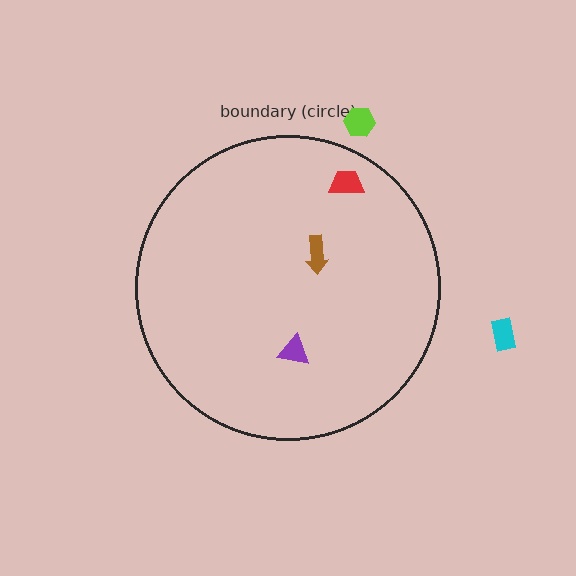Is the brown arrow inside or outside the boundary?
Inside.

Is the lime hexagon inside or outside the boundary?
Outside.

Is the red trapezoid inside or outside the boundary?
Inside.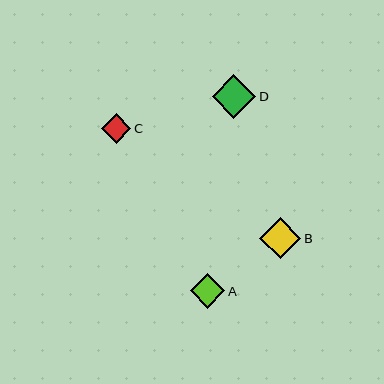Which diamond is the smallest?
Diamond C is the smallest with a size of approximately 29 pixels.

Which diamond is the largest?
Diamond D is the largest with a size of approximately 44 pixels.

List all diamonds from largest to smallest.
From largest to smallest: D, B, A, C.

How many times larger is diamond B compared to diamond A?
Diamond B is approximately 1.2 times the size of diamond A.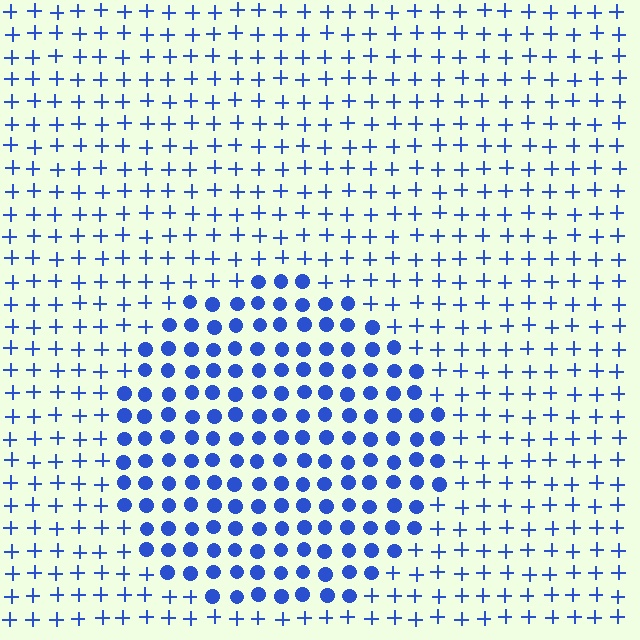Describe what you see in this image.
The image is filled with small blue elements arranged in a uniform grid. A circle-shaped region contains circles, while the surrounding area contains plus signs. The boundary is defined purely by the change in element shape.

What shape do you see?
I see a circle.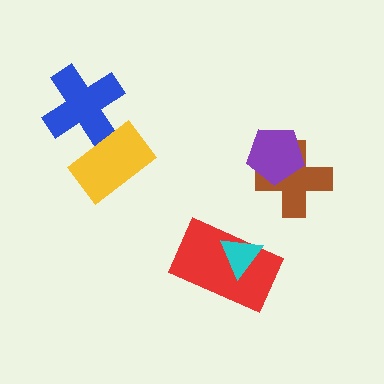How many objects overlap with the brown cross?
1 object overlaps with the brown cross.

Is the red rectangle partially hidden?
Yes, it is partially covered by another shape.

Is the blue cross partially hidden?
Yes, it is partially covered by another shape.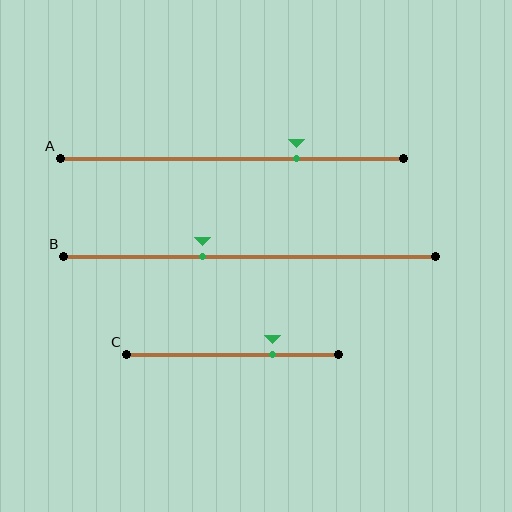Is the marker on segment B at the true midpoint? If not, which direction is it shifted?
No, the marker on segment B is shifted to the left by about 13% of the segment length.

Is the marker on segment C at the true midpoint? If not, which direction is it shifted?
No, the marker on segment C is shifted to the right by about 19% of the segment length.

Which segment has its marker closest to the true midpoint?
Segment B has its marker closest to the true midpoint.